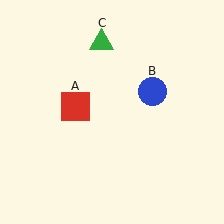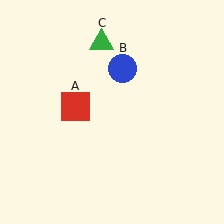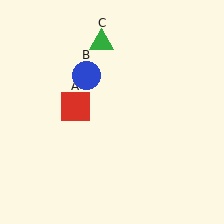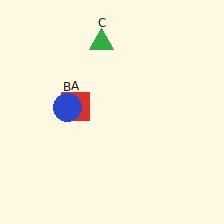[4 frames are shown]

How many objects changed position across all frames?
1 object changed position: blue circle (object B).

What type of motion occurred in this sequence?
The blue circle (object B) rotated counterclockwise around the center of the scene.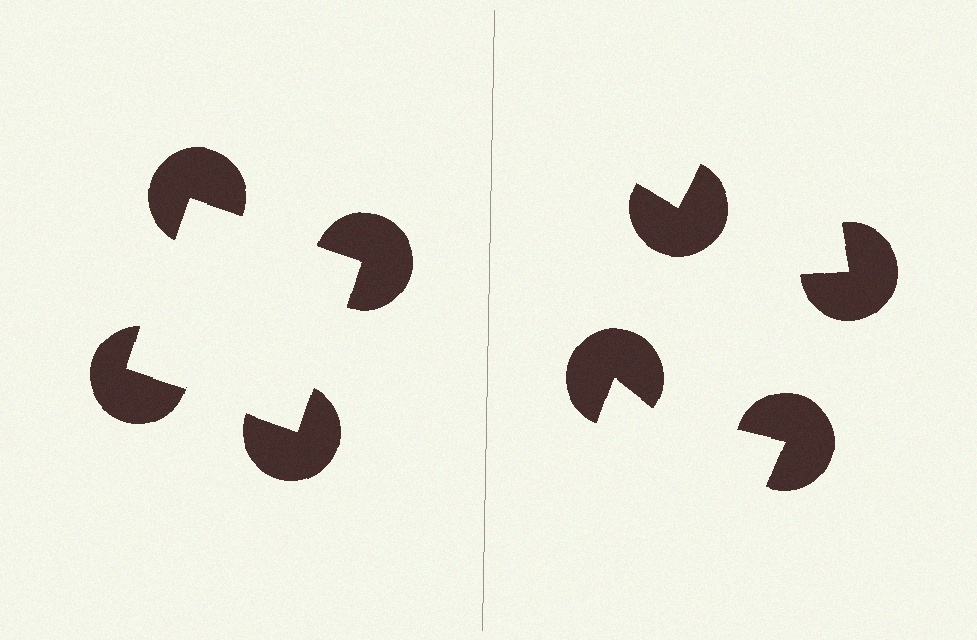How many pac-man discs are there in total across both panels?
8 — 4 on each side.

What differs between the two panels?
The pac-man discs are positioned identically on both sides; only the wedge orientations differ. On the left they align to a square; on the right they are misaligned.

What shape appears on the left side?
An illusory square.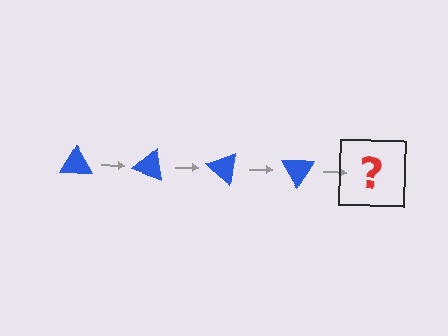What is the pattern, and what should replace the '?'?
The pattern is that the triangle rotates 20 degrees each step. The '?' should be a blue triangle rotated 80 degrees.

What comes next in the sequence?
The next element should be a blue triangle rotated 80 degrees.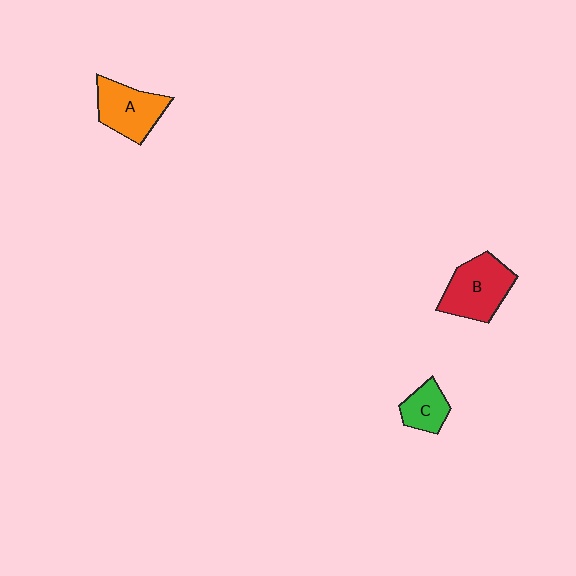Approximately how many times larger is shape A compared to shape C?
Approximately 1.7 times.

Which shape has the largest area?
Shape B (red).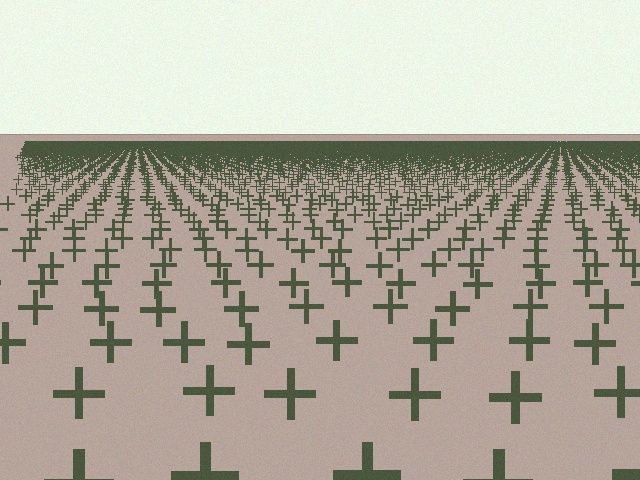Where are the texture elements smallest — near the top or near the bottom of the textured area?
Near the top.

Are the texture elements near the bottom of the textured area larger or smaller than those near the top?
Larger. Near the bottom, elements are closer to the viewer and appear at a bigger on-screen size.